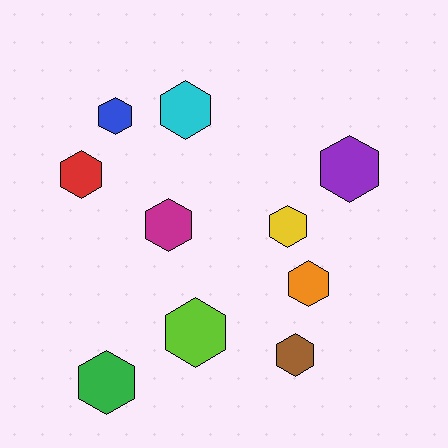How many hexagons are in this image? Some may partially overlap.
There are 10 hexagons.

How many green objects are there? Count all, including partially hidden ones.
There is 1 green object.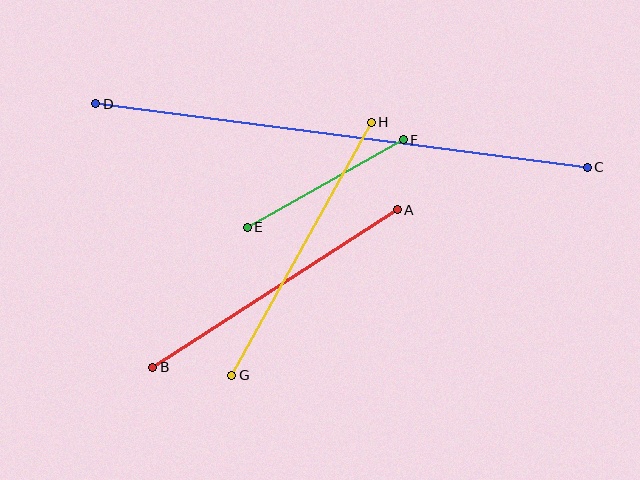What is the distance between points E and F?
The distance is approximately 179 pixels.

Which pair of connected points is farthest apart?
Points C and D are farthest apart.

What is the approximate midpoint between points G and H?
The midpoint is at approximately (301, 249) pixels.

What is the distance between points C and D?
The distance is approximately 496 pixels.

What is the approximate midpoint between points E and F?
The midpoint is at approximately (325, 183) pixels.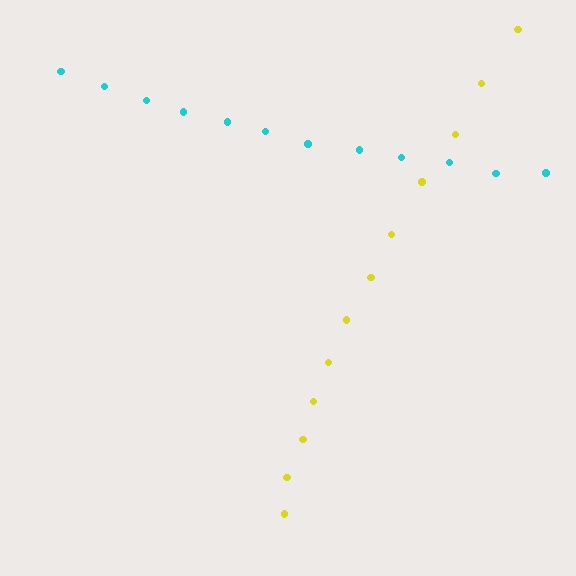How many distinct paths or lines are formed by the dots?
There are 2 distinct paths.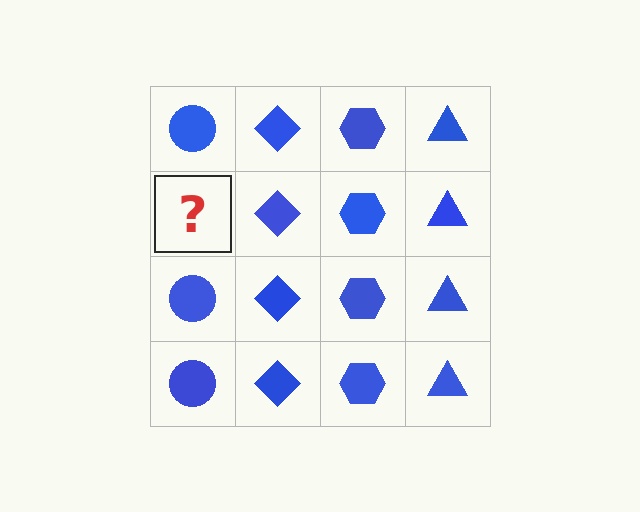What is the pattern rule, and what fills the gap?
The rule is that each column has a consistent shape. The gap should be filled with a blue circle.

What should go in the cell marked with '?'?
The missing cell should contain a blue circle.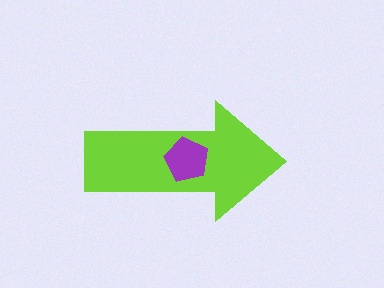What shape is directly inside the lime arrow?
The purple pentagon.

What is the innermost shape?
The purple pentagon.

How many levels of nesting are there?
2.